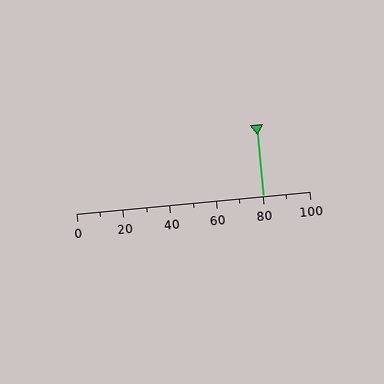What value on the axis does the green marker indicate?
The marker indicates approximately 80.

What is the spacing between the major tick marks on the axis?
The major ticks are spaced 20 apart.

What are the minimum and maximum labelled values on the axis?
The axis runs from 0 to 100.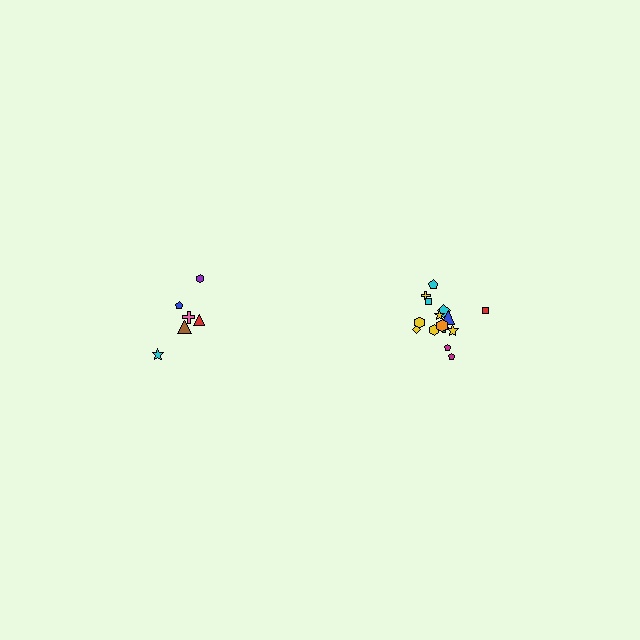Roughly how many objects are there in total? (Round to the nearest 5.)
Roughly 20 objects in total.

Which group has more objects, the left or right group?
The right group.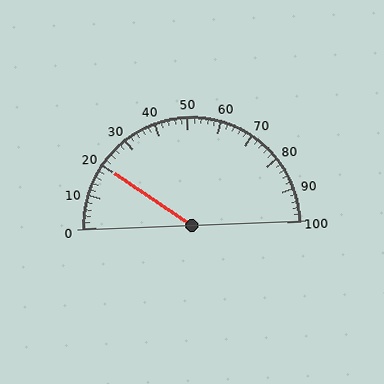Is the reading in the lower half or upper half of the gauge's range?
The reading is in the lower half of the range (0 to 100).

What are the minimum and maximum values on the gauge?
The gauge ranges from 0 to 100.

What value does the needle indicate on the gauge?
The needle indicates approximately 20.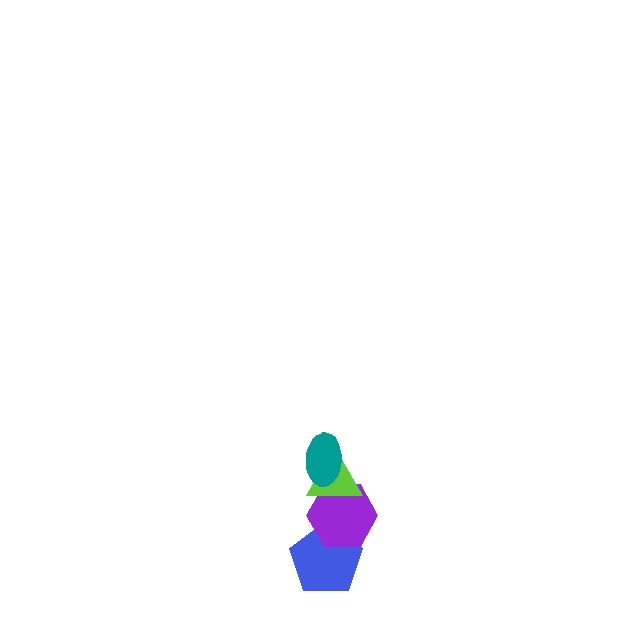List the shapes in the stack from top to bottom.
From top to bottom: the teal ellipse, the lime triangle, the purple hexagon, the blue pentagon.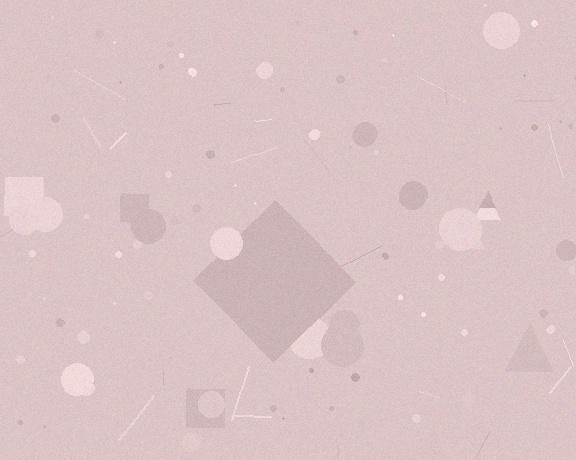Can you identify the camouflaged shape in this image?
The camouflaged shape is a diamond.